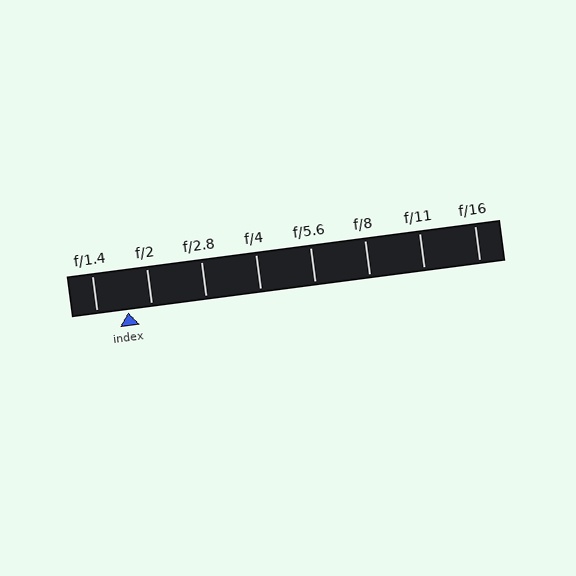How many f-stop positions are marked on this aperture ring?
There are 8 f-stop positions marked.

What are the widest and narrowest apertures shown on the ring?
The widest aperture shown is f/1.4 and the narrowest is f/16.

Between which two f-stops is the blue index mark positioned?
The index mark is between f/1.4 and f/2.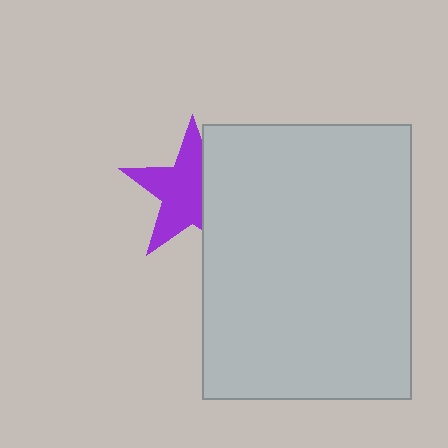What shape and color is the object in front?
The object in front is a light gray rectangle.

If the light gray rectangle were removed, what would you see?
You would see the complete purple star.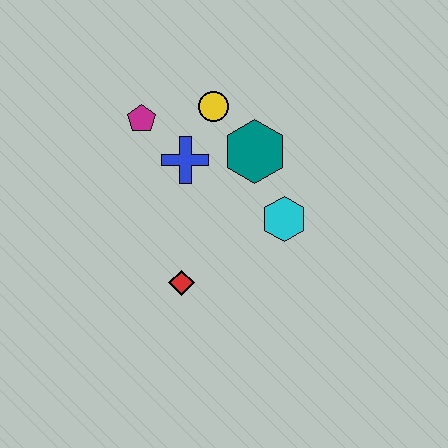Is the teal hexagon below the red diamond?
No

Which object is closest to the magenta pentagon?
The blue cross is closest to the magenta pentagon.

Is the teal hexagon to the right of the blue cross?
Yes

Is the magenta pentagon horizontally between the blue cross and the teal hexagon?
No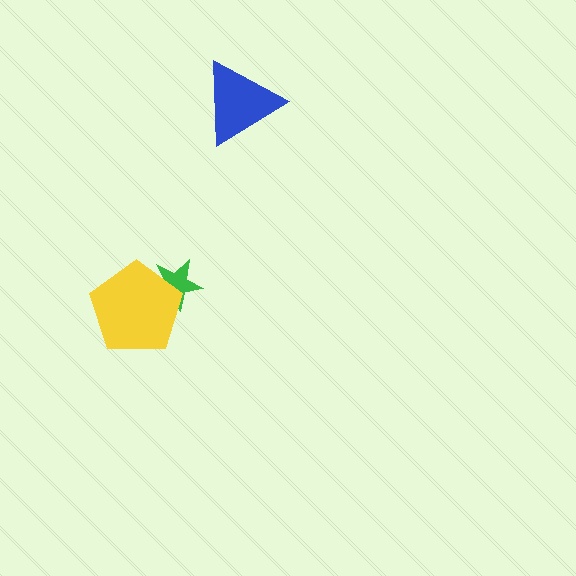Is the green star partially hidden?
Yes, it is partially covered by another shape.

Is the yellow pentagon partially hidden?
No, no other shape covers it.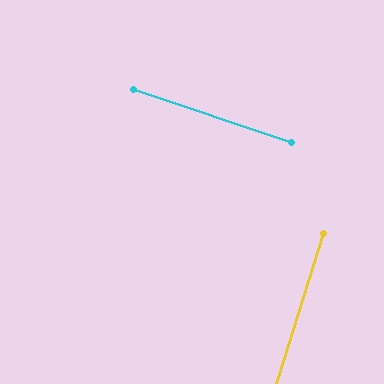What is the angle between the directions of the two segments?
Approximately 89 degrees.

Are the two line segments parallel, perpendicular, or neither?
Perpendicular — they meet at approximately 89°.